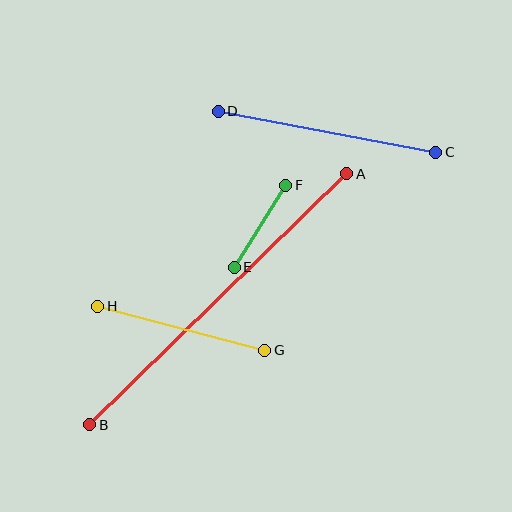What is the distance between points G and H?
The distance is approximately 173 pixels.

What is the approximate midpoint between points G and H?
The midpoint is at approximately (181, 328) pixels.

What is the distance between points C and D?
The distance is approximately 221 pixels.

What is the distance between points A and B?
The distance is approximately 359 pixels.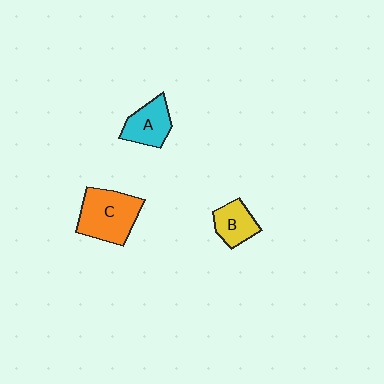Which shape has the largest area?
Shape C (orange).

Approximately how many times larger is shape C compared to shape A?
Approximately 1.6 times.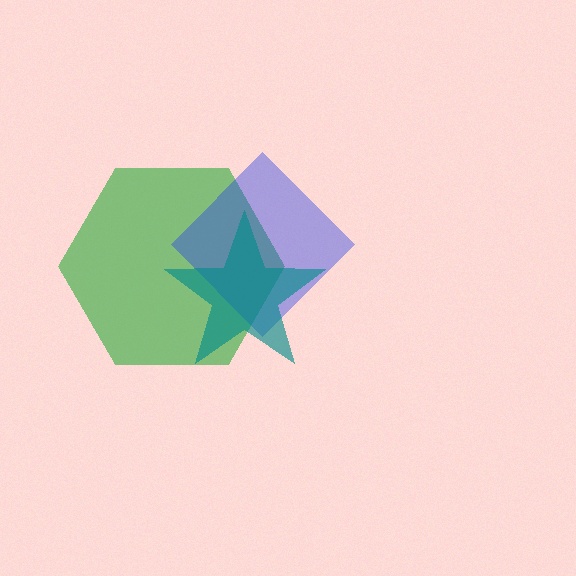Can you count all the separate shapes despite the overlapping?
Yes, there are 3 separate shapes.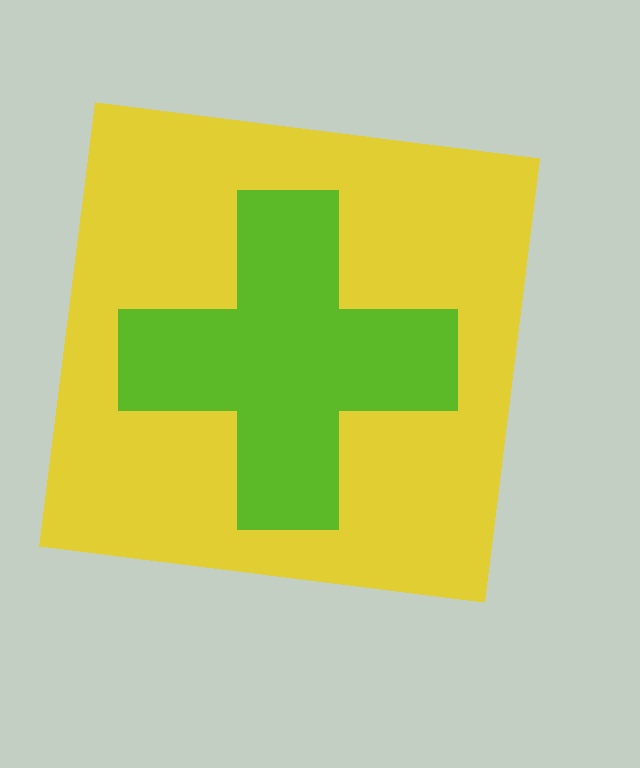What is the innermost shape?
The lime cross.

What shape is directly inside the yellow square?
The lime cross.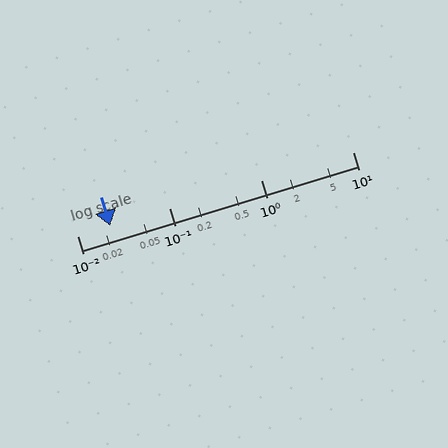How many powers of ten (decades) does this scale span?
The scale spans 3 decades, from 0.01 to 10.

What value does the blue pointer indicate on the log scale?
The pointer indicates approximately 0.023.